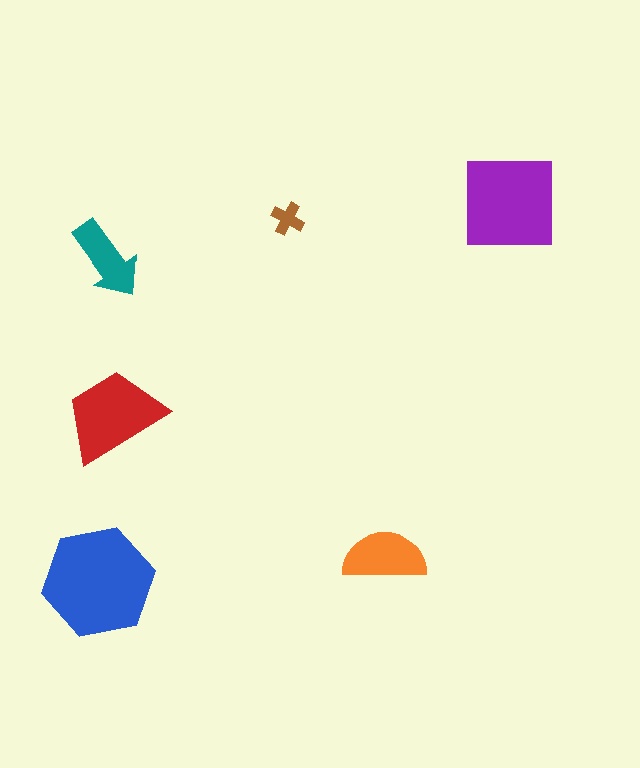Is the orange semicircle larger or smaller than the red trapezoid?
Smaller.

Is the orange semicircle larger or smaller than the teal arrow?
Larger.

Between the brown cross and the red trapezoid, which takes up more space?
The red trapezoid.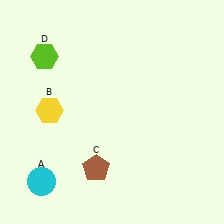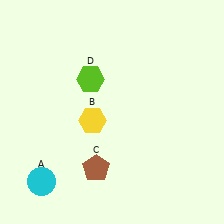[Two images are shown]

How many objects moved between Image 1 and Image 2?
2 objects moved between the two images.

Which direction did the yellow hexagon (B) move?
The yellow hexagon (B) moved right.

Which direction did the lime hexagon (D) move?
The lime hexagon (D) moved right.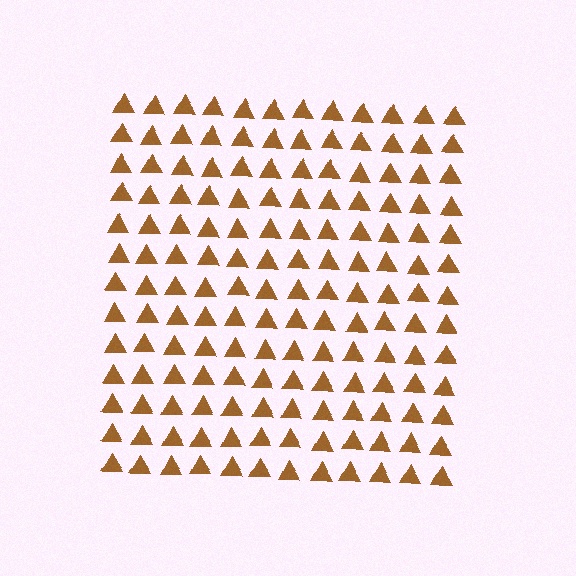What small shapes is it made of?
It is made of small triangles.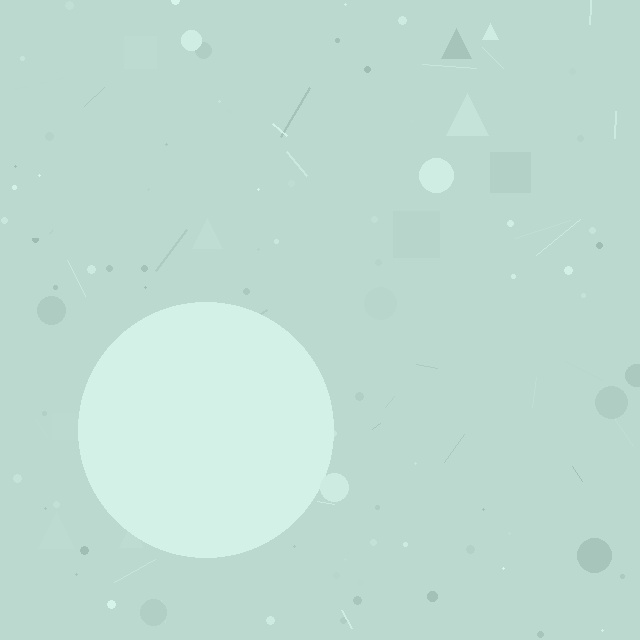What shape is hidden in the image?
A circle is hidden in the image.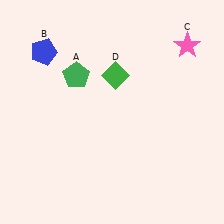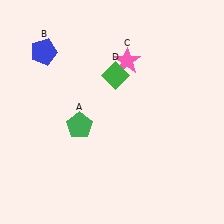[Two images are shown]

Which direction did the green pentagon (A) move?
The green pentagon (A) moved down.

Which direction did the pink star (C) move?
The pink star (C) moved left.